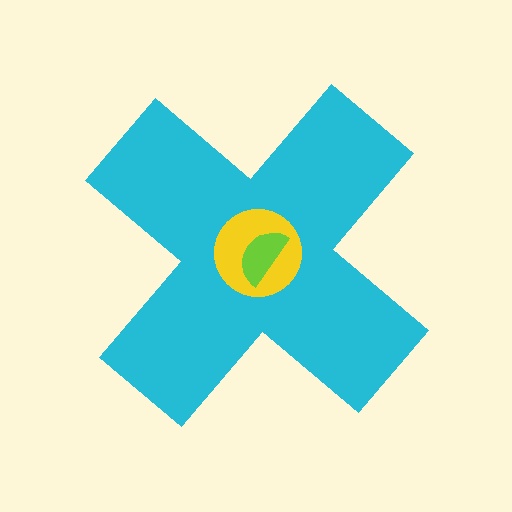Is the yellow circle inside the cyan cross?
Yes.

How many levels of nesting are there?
3.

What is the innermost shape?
The lime semicircle.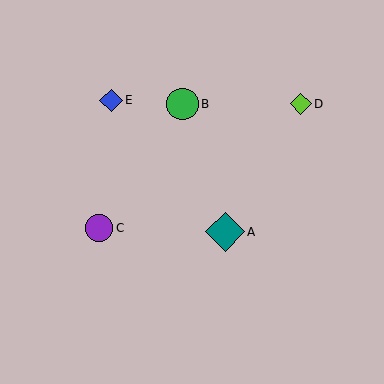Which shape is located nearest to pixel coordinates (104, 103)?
The blue diamond (labeled E) at (111, 100) is nearest to that location.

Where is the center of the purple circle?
The center of the purple circle is at (99, 228).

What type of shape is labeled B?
Shape B is a green circle.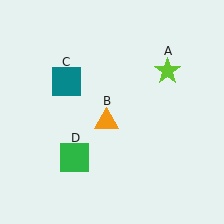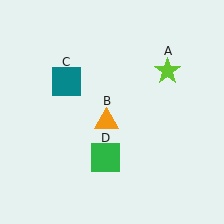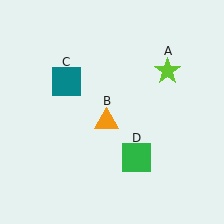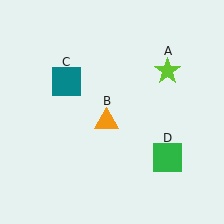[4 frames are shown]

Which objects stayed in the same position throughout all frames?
Lime star (object A) and orange triangle (object B) and teal square (object C) remained stationary.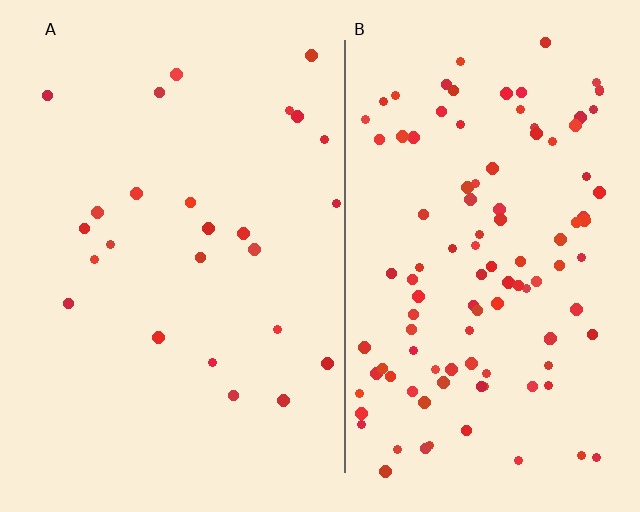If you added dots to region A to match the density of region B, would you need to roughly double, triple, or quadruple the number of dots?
Approximately quadruple.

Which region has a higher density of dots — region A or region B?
B (the right).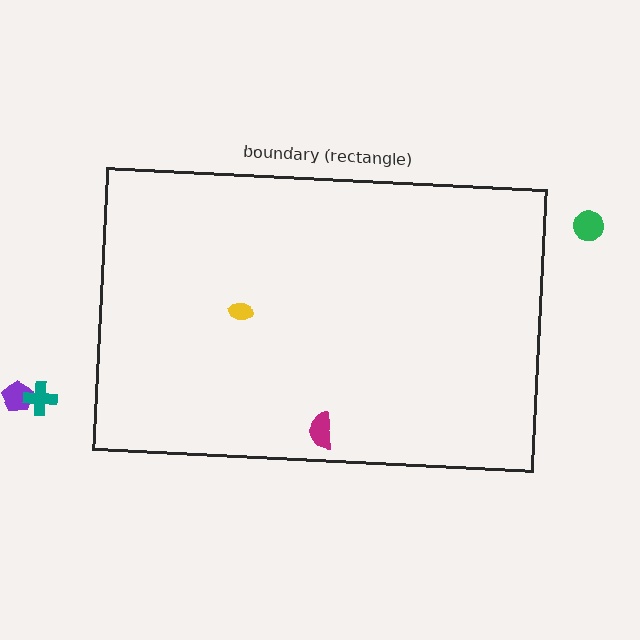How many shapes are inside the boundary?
2 inside, 3 outside.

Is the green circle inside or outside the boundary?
Outside.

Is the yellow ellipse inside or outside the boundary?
Inside.